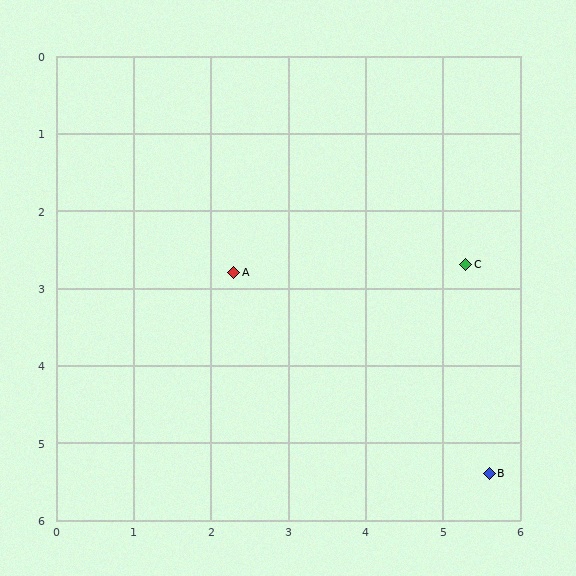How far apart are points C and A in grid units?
Points C and A are about 3.0 grid units apart.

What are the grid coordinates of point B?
Point B is at approximately (5.6, 5.4).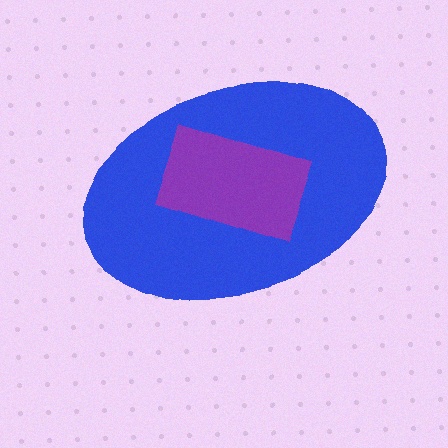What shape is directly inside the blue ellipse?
The purple rectangle.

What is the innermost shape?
The purple rectangle.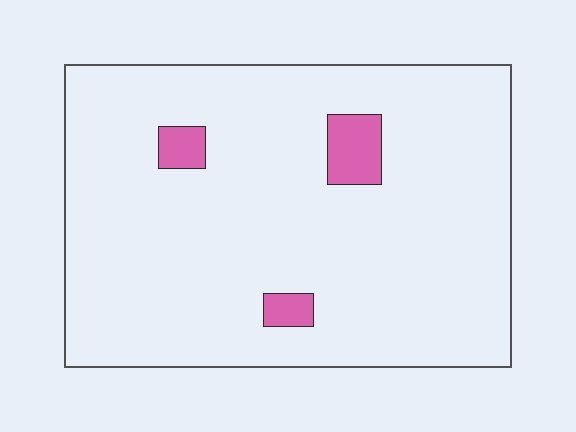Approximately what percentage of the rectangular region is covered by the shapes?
Approximately 5%.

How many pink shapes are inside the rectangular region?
3.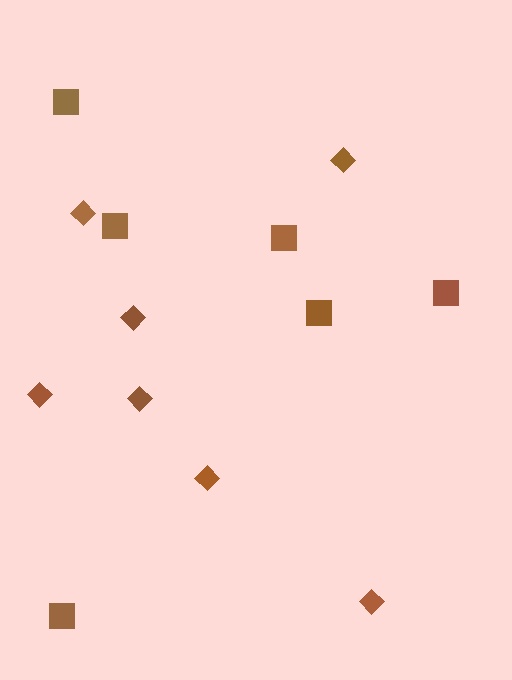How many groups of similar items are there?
There are 2 groups: one group of diamonds (7) and one group of squares (6).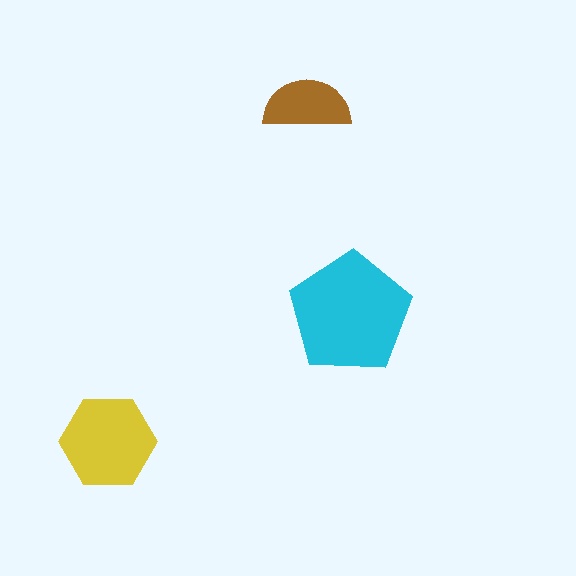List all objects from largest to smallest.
The cyan pentagon, the yellow hexagon, the brown semicircle.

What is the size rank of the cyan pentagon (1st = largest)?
1st.